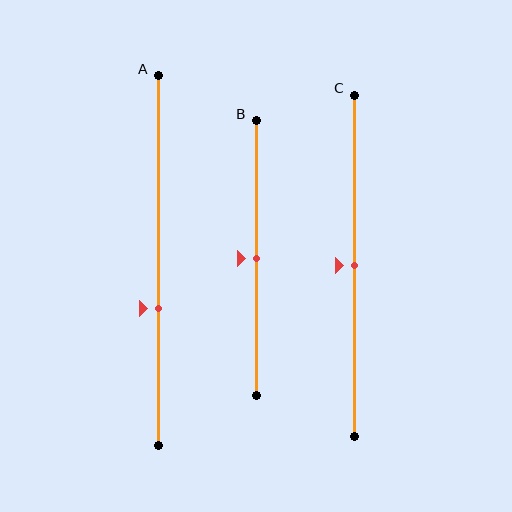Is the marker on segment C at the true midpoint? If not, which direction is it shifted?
Yes, the marker on segment C is at the true midpoint.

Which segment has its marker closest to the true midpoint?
Segment B has its marker closest to the true midpoint.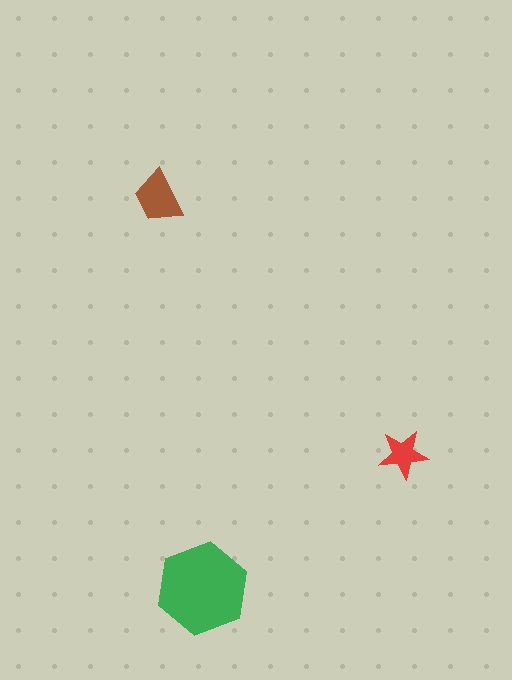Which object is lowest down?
The green hexagon is bottommost.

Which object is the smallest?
The red star.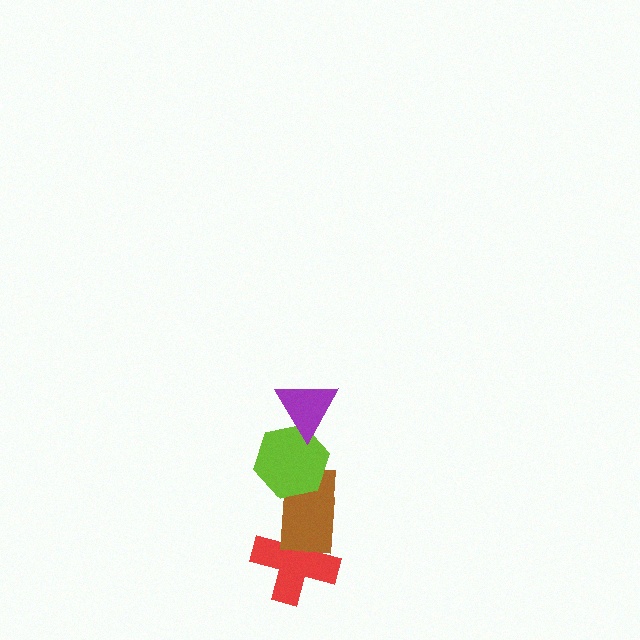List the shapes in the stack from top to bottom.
From top to bottom: the purple triangle, the lime hexagon, the brown rectangle, the red cross.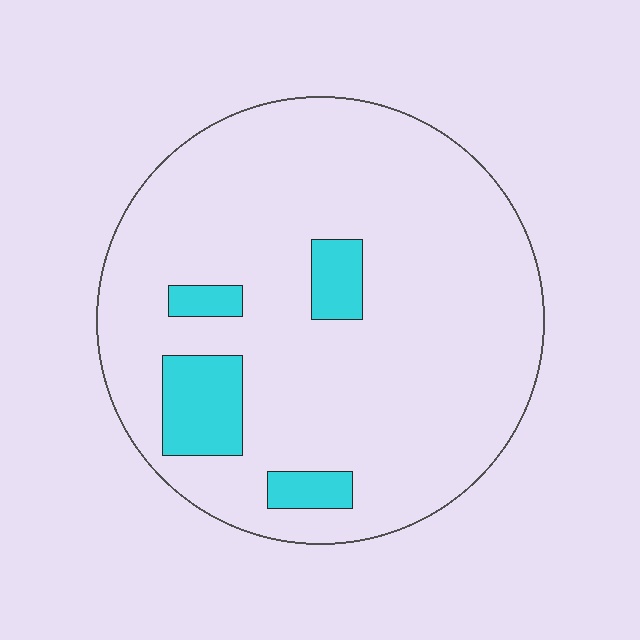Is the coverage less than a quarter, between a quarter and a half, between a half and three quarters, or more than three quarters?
Less than a quarter.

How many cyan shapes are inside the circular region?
4.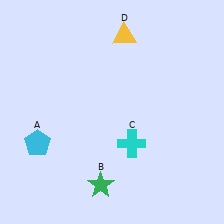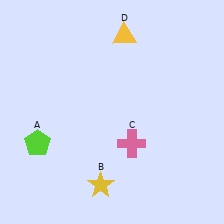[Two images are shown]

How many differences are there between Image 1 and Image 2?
There are 3 differences between the two images.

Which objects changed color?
A changed from cyan to lime. B changed from green to yellow. C changed from cyan to pink.